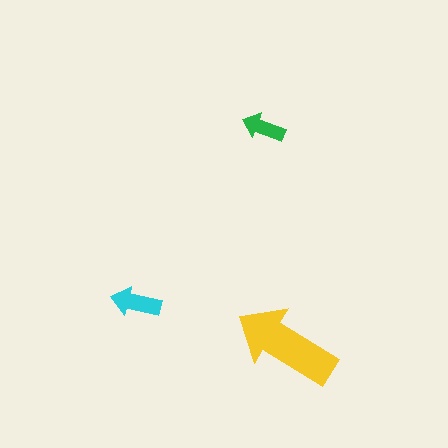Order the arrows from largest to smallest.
the yellow one, the cyan one, the green one.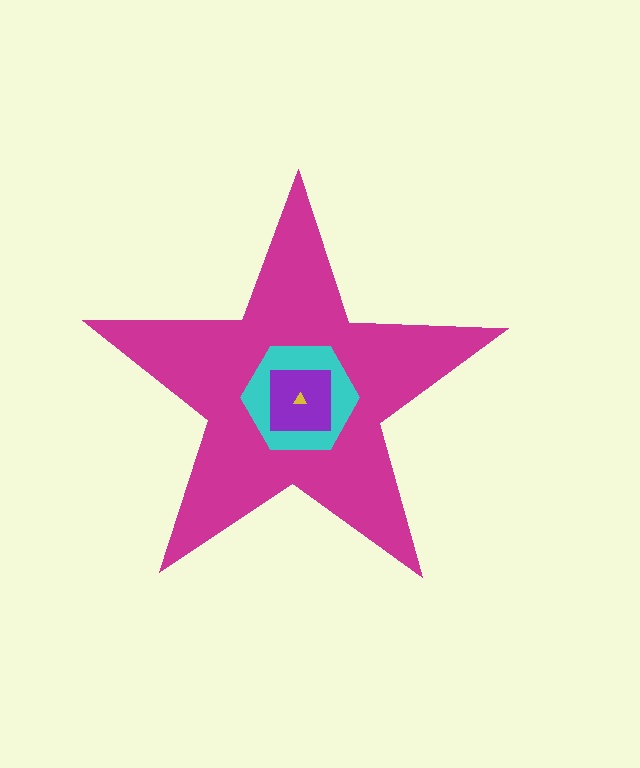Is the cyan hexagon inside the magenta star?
Yes.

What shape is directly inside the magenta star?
The cyan hexagon.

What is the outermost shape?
The magenta star.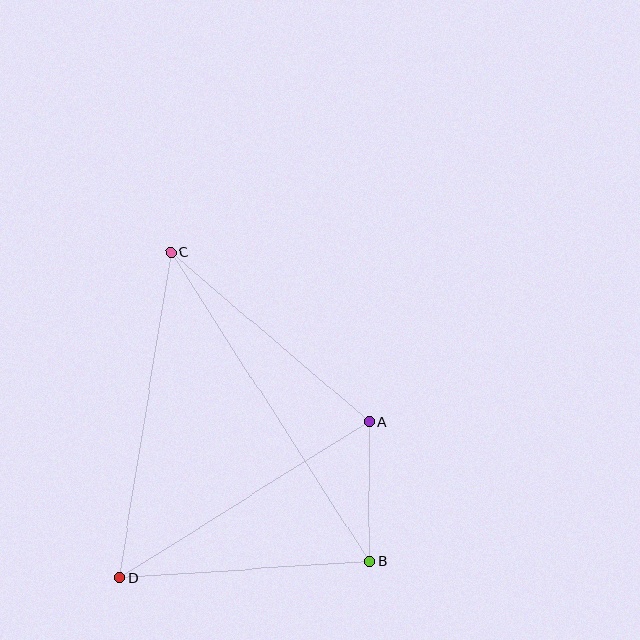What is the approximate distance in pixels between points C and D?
The distance between C and D is approximately 330 pixels.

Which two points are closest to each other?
Points A and B are closest to each other.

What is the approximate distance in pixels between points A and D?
The distance between A and D is approximately 295 pixels.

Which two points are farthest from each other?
Points B and C are farthest from each other.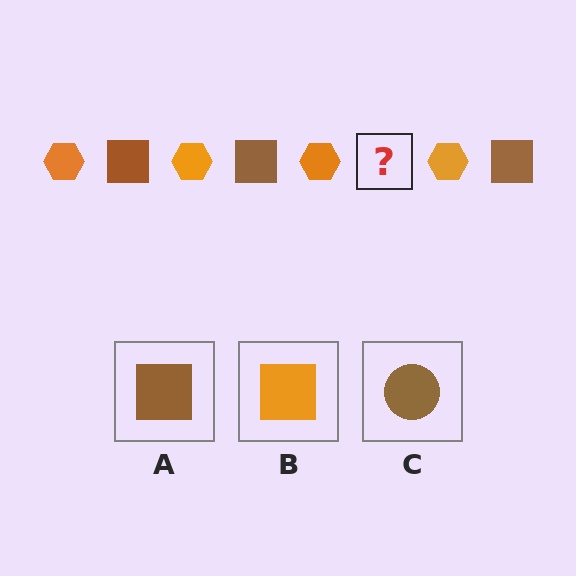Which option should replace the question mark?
Option A.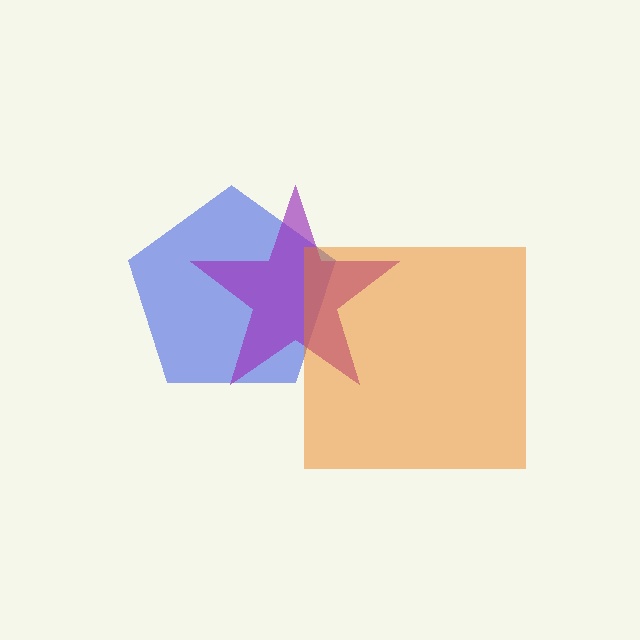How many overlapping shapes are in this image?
There are 3 overlapping shapes in the image.